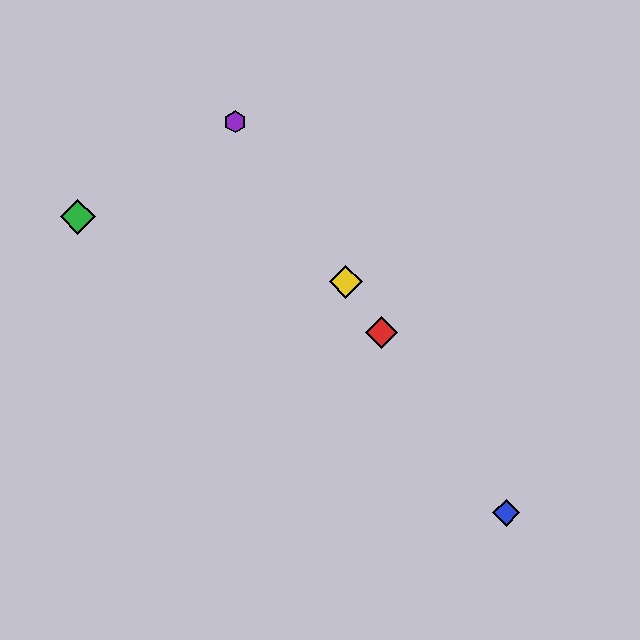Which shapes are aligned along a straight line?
The red diamond, the blue diamond, the yellow diamond, the purple hexagon are aligned along a straight line.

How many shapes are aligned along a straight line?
4 shapes (the red diamond, the blue diamond, the yellow diamond, the purple hexagon) are aligned along a straight line.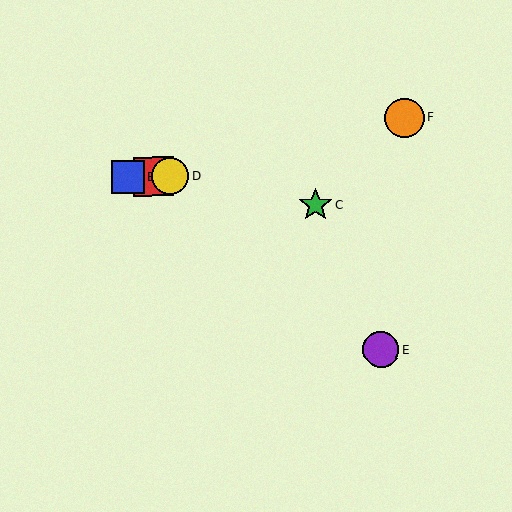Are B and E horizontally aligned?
No, B is at y≈177 and E is at y≈350.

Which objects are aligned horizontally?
Objects A, B, D are aligned horizontally.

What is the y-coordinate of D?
Object D is at y≈176.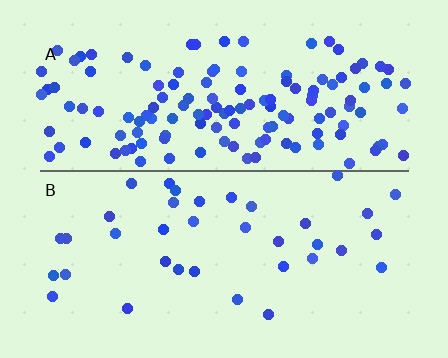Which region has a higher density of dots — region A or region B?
A (the top).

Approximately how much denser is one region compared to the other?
Approximately 3.7× — region A over region B.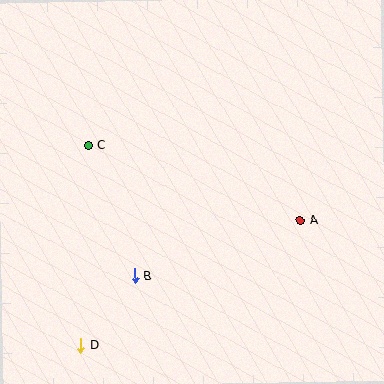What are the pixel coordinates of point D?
Point D is at (81, 345).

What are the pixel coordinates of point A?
Point A is at (300, 220).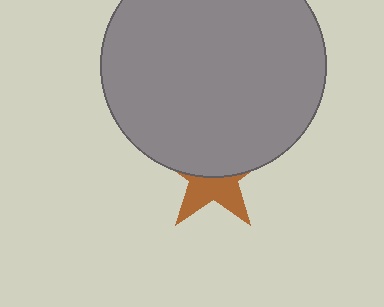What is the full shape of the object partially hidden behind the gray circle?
The partially hidden object is a brown star.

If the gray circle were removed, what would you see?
You would see the complete brown star.